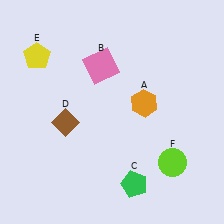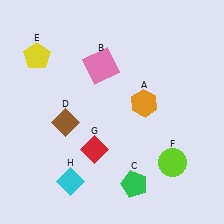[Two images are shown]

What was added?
A red diamond (G), a cyan diamond (H) were added in Image 2.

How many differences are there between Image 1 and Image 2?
There are 2 differences between the two images.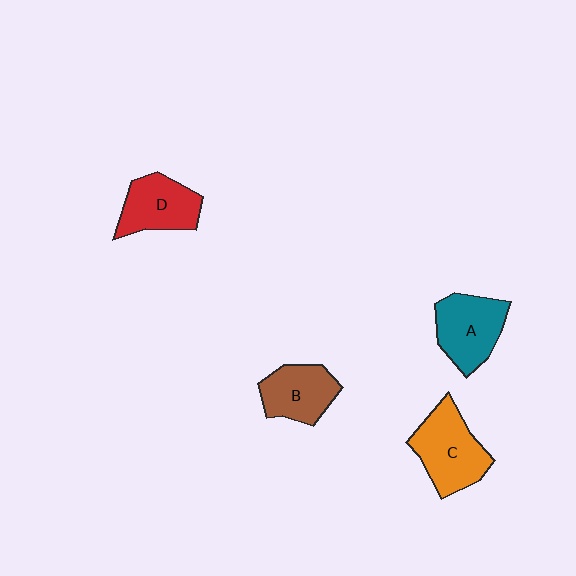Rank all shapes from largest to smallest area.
From largest to smallest: C (orange), A (teal), D (red), B (brown).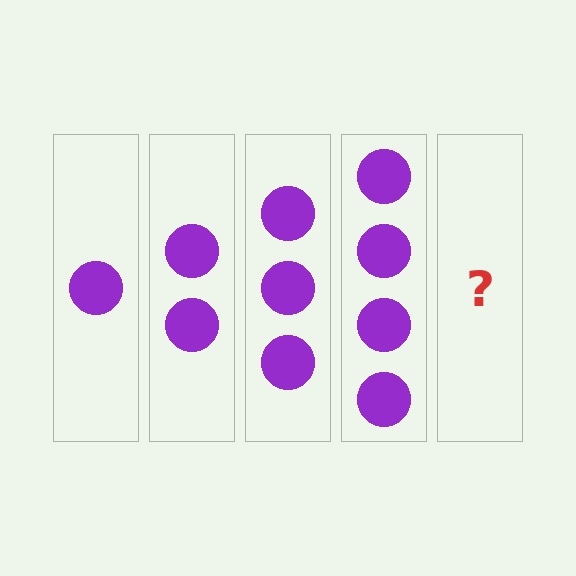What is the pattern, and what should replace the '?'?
The pattern is that each step adds one more circle. The '?' should be 5 circles.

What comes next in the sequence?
The next element should be 5 circles.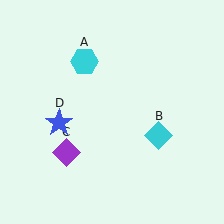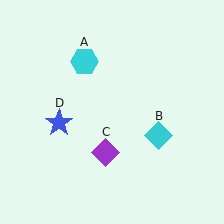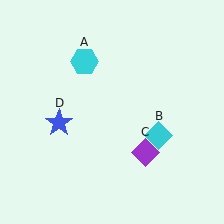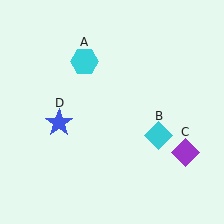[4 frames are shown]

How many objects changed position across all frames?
1 object changed position: purple diamond (object C).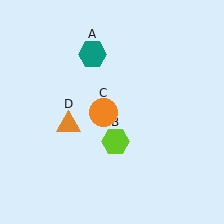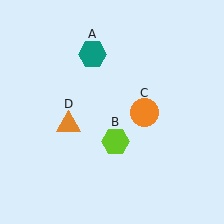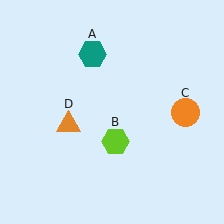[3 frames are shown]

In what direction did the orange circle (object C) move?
The orange circle (object C) moved right.